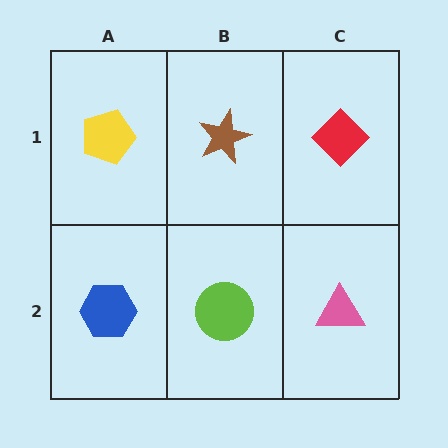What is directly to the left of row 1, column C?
A brown star.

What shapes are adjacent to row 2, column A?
A yellow pentagon (row 1, column A), a lime circle (row 2, column B).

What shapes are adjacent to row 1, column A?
A blue hexagon (row 2, column A), a brown star (row 1, column B).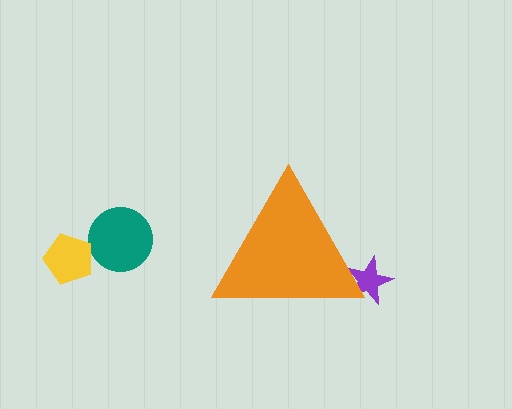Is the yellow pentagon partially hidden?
No, the yellow pentagon is fully visible.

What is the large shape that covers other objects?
An orange triangle.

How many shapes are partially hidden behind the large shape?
1 shape is partially hidden.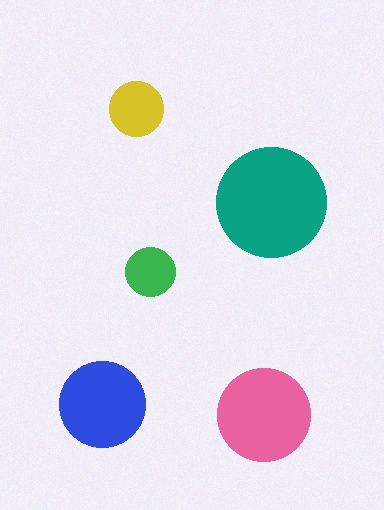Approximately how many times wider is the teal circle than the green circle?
About 2 times wider.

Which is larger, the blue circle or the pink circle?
The pink one.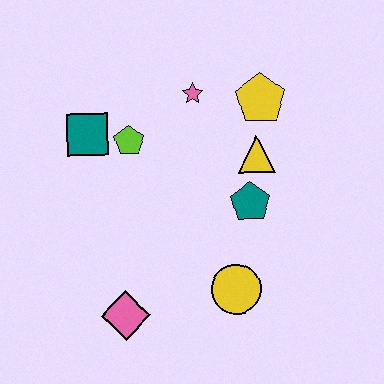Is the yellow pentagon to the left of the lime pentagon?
No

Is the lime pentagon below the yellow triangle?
No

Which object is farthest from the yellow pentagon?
The pink diamond is farthest from the yellow pentagon.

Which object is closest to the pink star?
The yellow pentagon is closest to the pink star.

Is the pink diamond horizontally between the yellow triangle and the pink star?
No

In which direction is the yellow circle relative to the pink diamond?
The yellow circle is to the right of the pink diamond.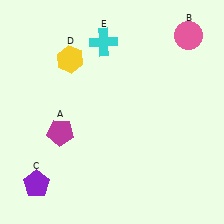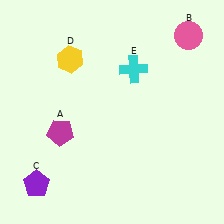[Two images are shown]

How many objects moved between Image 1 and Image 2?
1 object moved between the two images.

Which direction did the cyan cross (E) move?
The cyan cross (E) moved right.